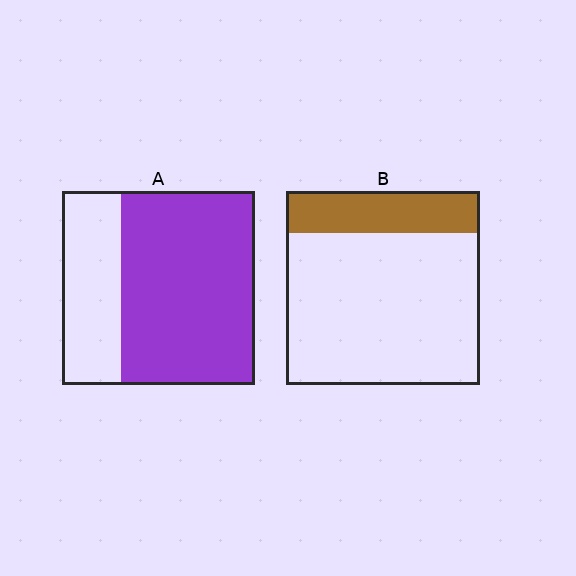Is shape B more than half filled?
No.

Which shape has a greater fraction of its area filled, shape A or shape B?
Shape A.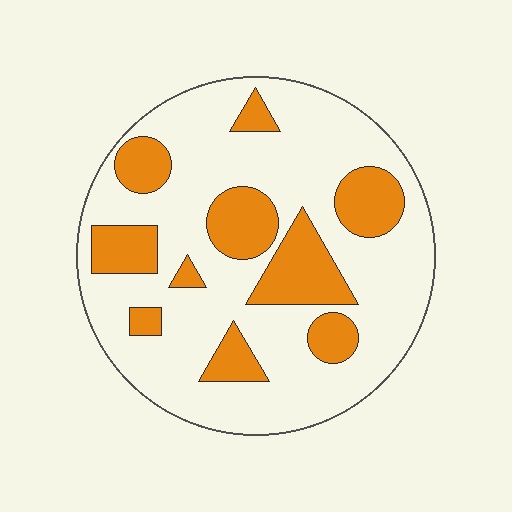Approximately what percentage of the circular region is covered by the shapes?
Approximately 25%.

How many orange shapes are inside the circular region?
10.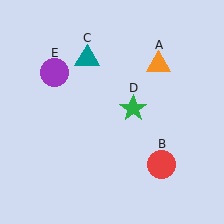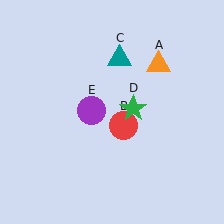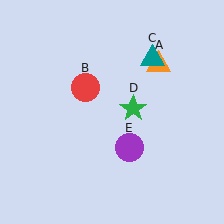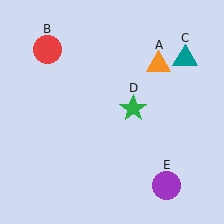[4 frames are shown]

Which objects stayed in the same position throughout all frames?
Orange triangle (object A) and green star (object D) remained stationary.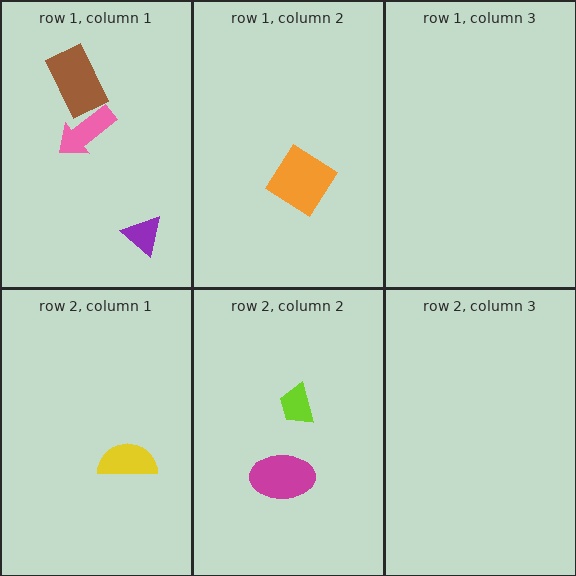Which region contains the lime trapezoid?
The row 2, column 2 region.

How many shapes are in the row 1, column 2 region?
1.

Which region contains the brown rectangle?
The row 1, column 1 region.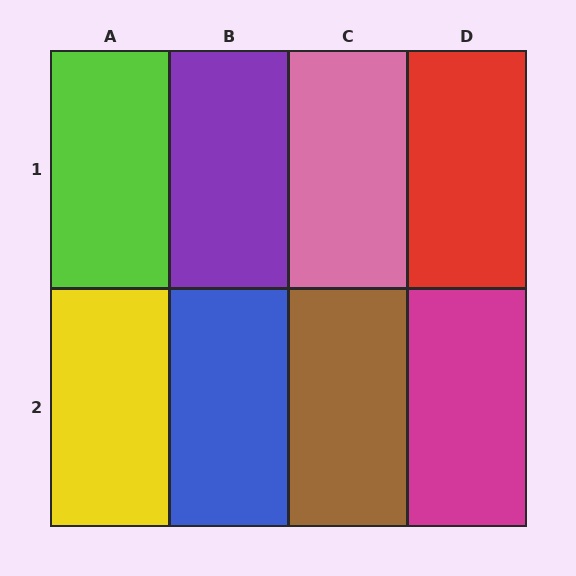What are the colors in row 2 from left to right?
Yellow, blue, brown, magenta.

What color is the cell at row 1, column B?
Purple.